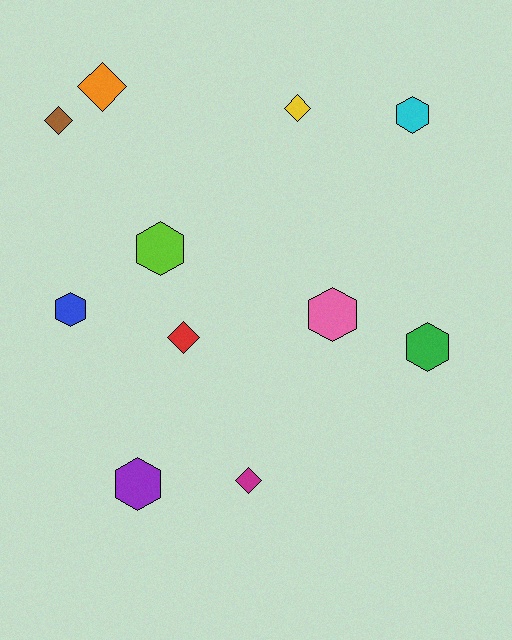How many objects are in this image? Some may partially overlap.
There are 11 objects.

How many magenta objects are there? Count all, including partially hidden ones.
There is 1 magenta object.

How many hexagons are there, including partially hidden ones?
There are 6 hexagons.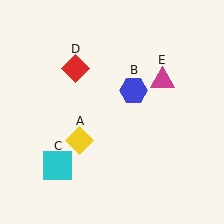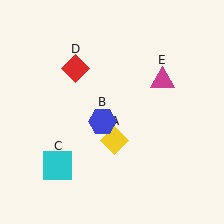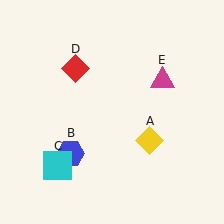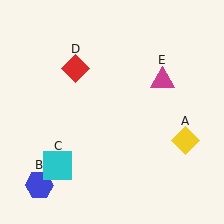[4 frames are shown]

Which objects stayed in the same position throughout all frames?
Cyan square (object C) and red diamond (object D) and magenta triangle (object E) remained stationary.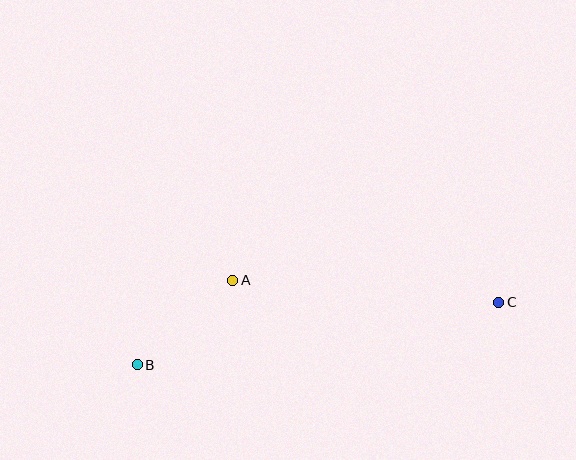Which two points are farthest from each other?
Points B and C are farthest from each other.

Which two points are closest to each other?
Points A and B are closest to each other.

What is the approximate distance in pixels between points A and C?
The distance between A and C is approximately 267 pixels.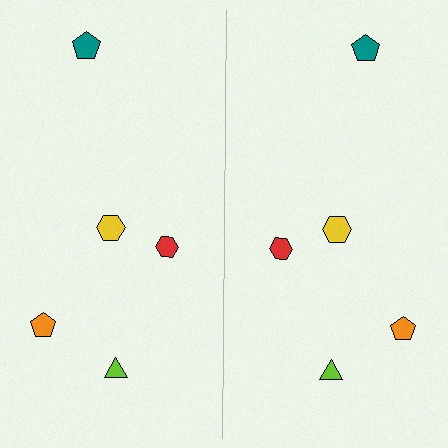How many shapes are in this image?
There are 10 shapes in this image.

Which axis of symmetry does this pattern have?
The pattern has a vertical axis of symmetry running through the center of the image.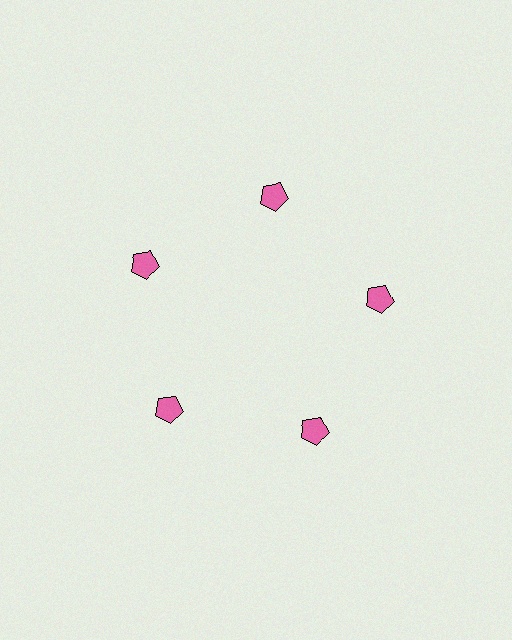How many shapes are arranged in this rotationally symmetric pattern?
There are 5 shapes, arranged in 5 groups of 1.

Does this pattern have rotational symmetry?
Yes, this pattern has 5-fold rotational symmetry. It looks the same after rotating 72 degrees around the center.